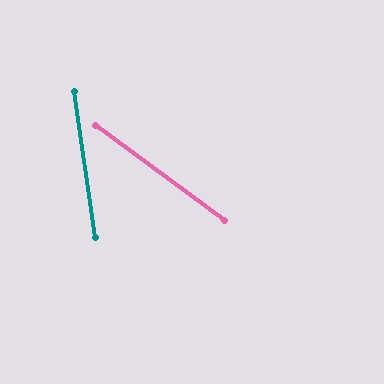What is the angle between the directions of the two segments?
Approximately 45 degrees.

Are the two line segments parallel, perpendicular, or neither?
Neither parallel nor perpendicular — they differ by about 45°.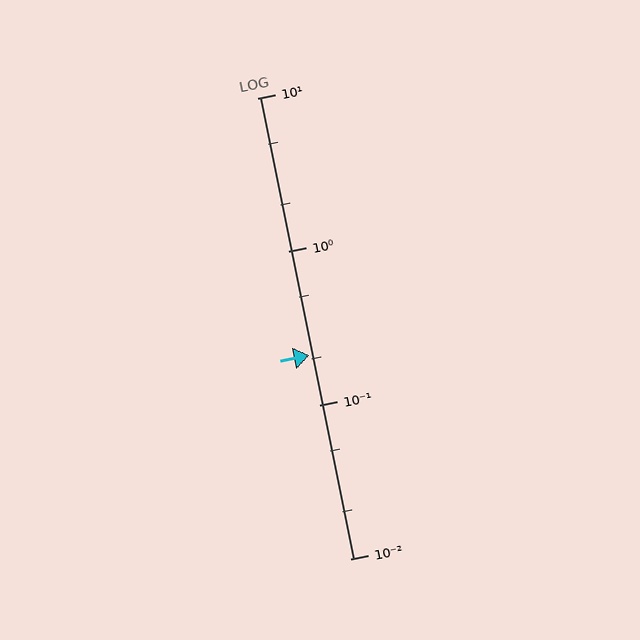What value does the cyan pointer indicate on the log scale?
The pointer indicates approximately 0.21.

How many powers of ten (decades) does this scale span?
The scale spans 3 decades, from 0.01 to 10.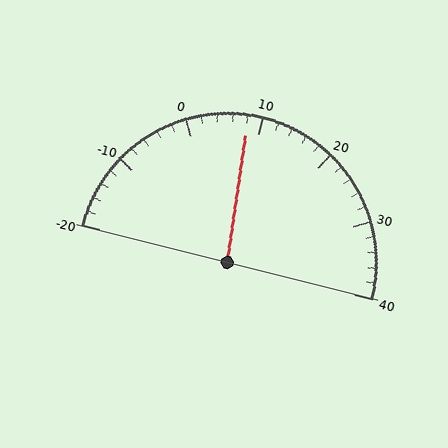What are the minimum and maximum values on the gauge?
The gauge ranges from -20 to 40.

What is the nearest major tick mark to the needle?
The nearest major tick mark is 10.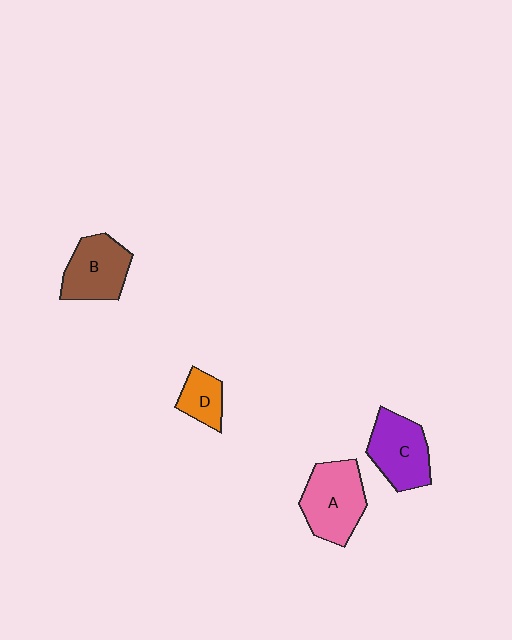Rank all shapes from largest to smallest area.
From largest to smallest: A (pink), C (purple), B (brown), D (orange).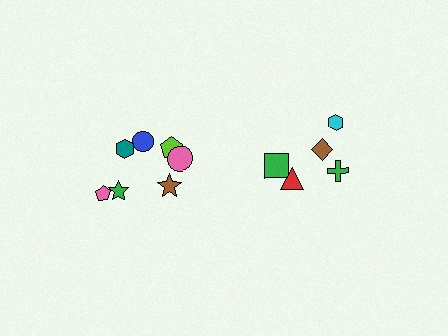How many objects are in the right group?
There are 5 objects.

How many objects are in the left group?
There are 7 objects.